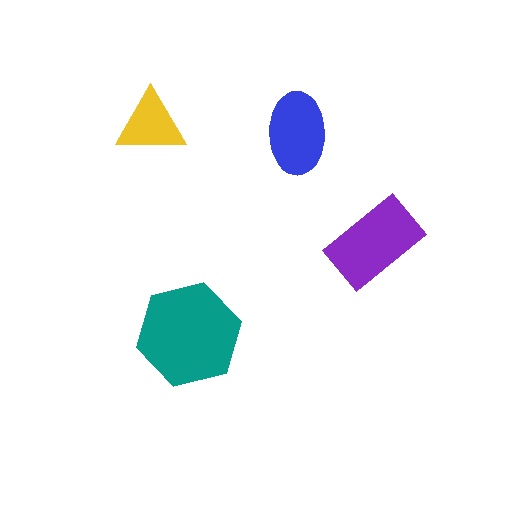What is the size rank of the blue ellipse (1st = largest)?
3rd.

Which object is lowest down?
The teal hexagon is bottommost.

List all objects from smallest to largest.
The yellow triangle, the blue ellipse, the purple rectangle, the teal hexagon.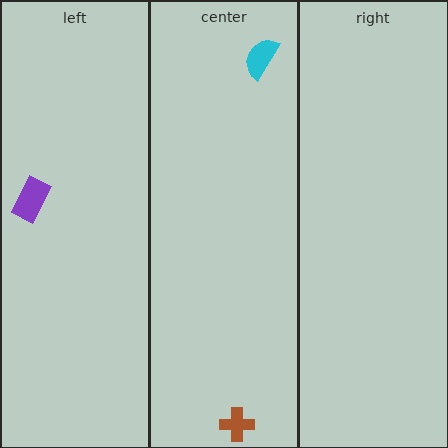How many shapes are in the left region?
1.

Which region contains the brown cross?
The center region.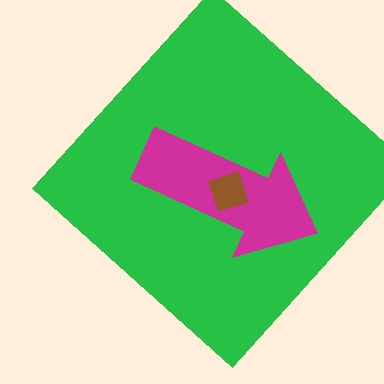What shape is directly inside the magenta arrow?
The brown diamond.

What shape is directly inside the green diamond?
The magenta arrow.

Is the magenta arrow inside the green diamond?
Yes.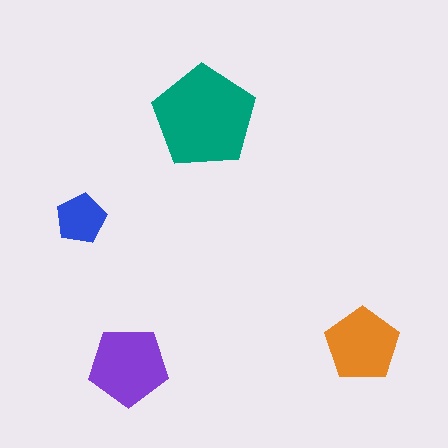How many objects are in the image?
There are 4 objects in the image.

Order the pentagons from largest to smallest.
the teal one, the purple one, the orange one, the blue one.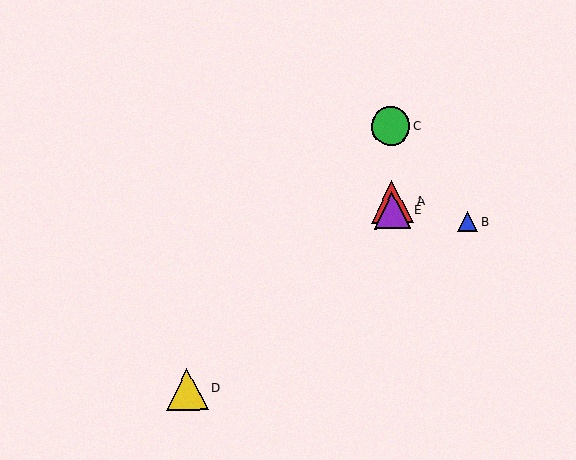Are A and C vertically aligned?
Yes, both are at x≈392.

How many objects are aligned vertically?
3 objects (A, C, E) are aligned vertically.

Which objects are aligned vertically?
Objects A, C, E are aligned vertically.